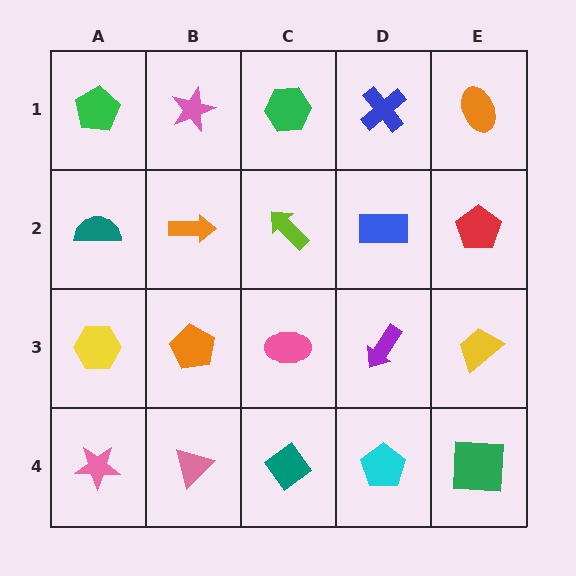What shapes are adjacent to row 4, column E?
A yellow trapezoid (row 3, column E), a cyan pentagon (row 4, column D).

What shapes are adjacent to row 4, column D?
A purple arrow (row 3, column D), a teal diamond (row 4, column C), a green square (row 4, column E).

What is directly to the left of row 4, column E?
A cyan pentagon.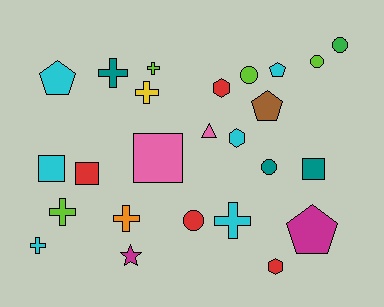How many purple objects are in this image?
There are no purple objects.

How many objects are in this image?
There are 25 objects.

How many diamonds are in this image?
There are no diamonds.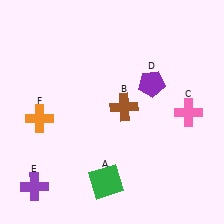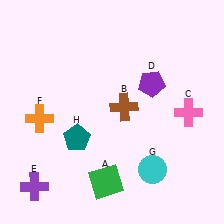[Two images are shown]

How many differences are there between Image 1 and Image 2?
There are 2 differences between the two images.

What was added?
A cyan circle (G), a teal pentagon (H) were added in Image 2.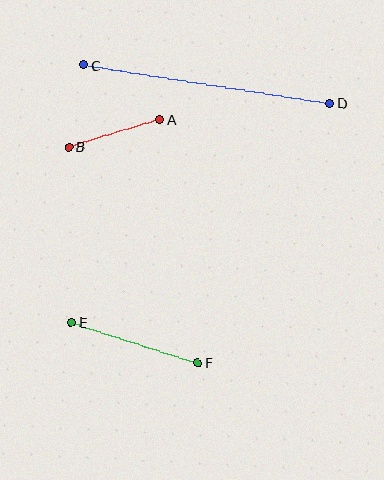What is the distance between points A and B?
The distance is approximately 95 pixels.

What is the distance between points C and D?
The distance is approximately 249 pixels.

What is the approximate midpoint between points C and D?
The midpoint is at approximately (207, 84) pixels.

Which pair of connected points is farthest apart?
Points C and D are farthest apart.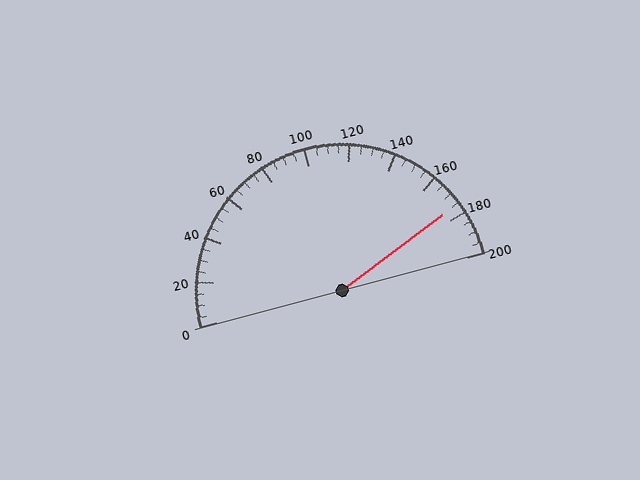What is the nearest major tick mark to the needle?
The nearest major tick mark is 180.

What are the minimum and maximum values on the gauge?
The gauge ranges from 0 to 200.